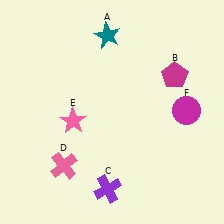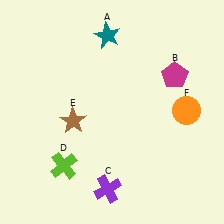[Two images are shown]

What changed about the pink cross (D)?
In Image 1, D is pink. In Image 2, it changed to lime.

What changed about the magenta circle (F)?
In Image 1, F is magenta. In Image 2, it changed to orange.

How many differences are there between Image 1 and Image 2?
There are 3 differences between the two images.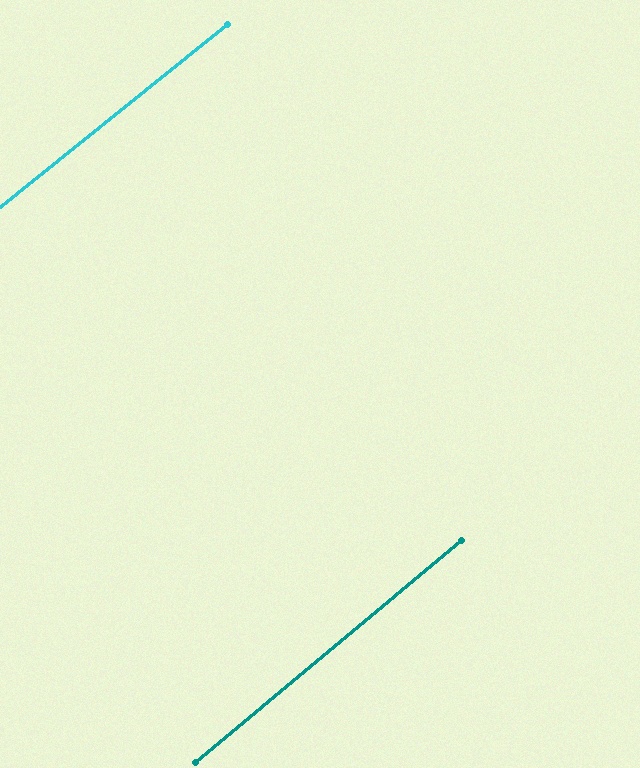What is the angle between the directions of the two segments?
Approximately 1 degree.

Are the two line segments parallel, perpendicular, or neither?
Parallel — their directions differ by only 1.2°.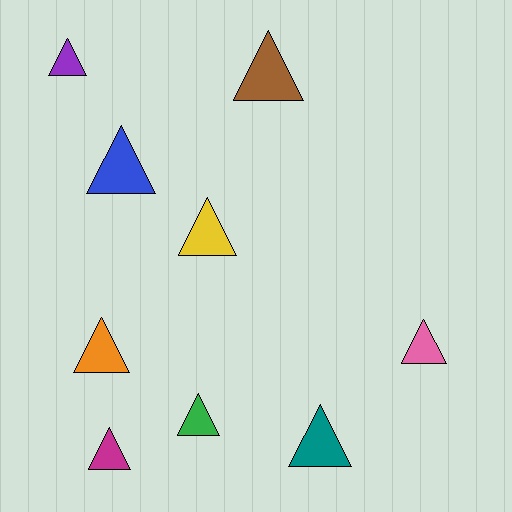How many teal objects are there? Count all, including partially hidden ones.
There is 1 teal object.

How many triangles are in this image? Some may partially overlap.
There are 9 triangles.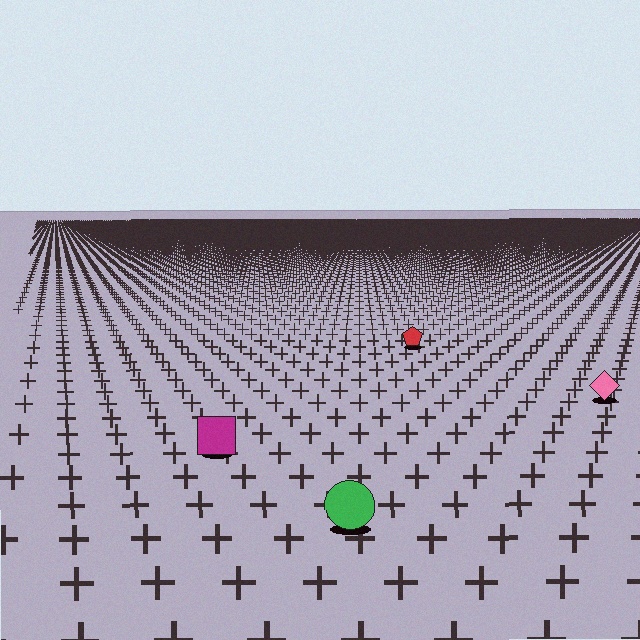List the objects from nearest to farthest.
From nearest to farthest: the green circle, the magenta square, the pink diamond, the red pentagon.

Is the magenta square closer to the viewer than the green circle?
No. The green circle is closer — you can tell from the texture gradient: the ground texture is coarser near it.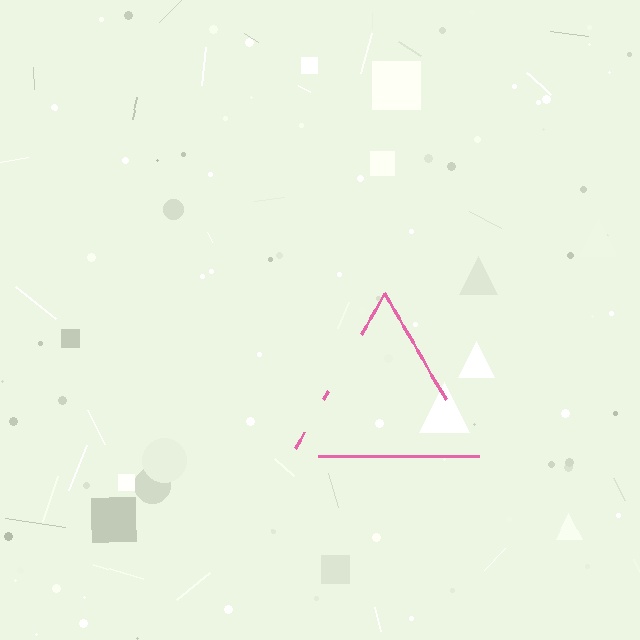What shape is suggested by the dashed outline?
The dashed outline suggests a triangle.